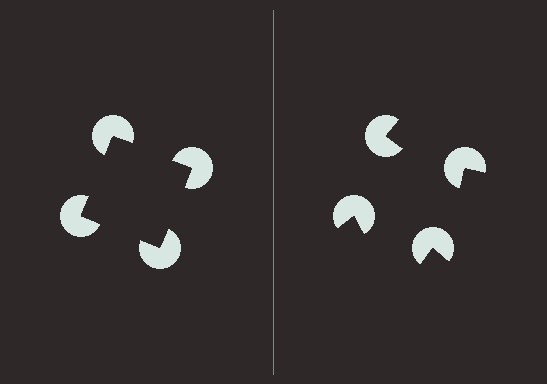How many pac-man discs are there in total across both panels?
8 — 4 on each side.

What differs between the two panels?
The pac-man discs are positioned identically on both sides; only the wedge orientations differ. On the left they align to a square; on the right they are misaligned.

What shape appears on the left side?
An illusory square.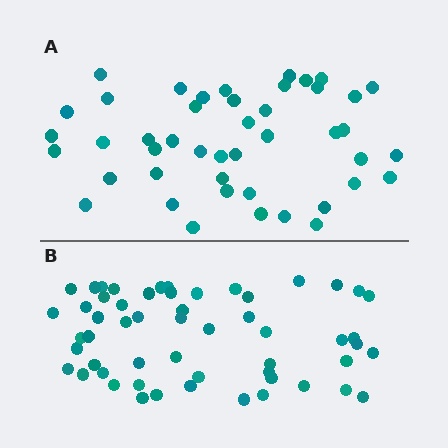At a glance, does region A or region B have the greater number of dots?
Region B (the bottom region) has more dots.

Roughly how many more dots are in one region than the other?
Region B has roughly 10 or so more dots than region A.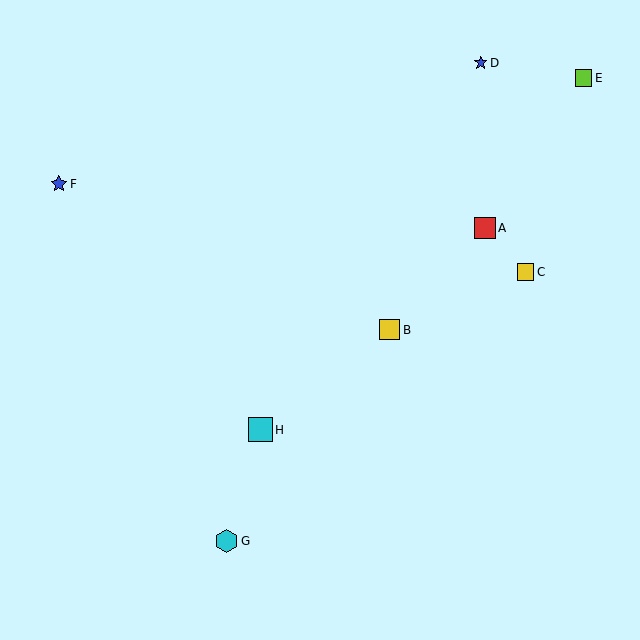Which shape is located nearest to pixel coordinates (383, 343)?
The yellow square (labeled B) at (389, 330) is nearest to that location.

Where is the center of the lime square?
The center of the lime square is at (583, 78).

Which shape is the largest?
The cyan square (labeled H) is the largest.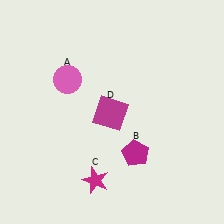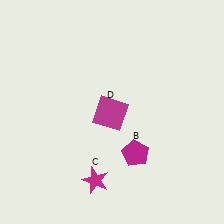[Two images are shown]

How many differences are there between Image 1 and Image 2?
There is 1 difference between the two images.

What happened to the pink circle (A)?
The pink circle (A) was removed in Image 2. It was in the top-left area of Image 1.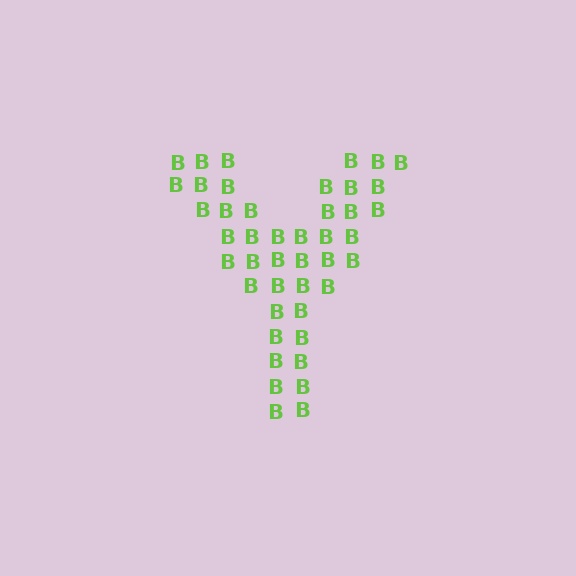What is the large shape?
The large shape is the letter Y.